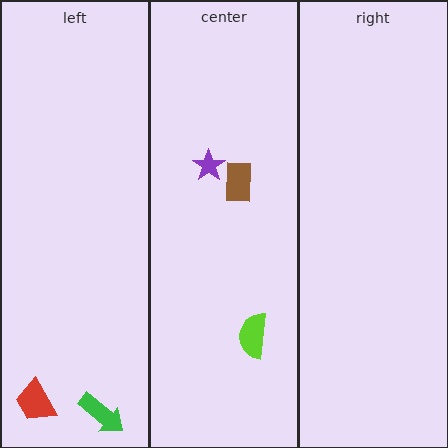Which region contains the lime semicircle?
The center region.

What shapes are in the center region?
The brown rectangle, the purple star, the lime semicircle.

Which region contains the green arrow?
The left region.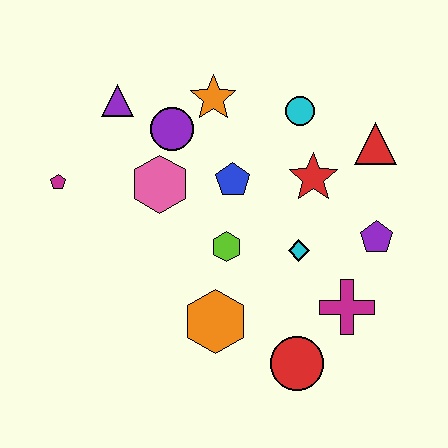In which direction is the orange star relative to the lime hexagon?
The orange star is above the lime hexagon.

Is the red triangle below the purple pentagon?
No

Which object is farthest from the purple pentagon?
The magenta pentagon is farthest from the purple pentagon.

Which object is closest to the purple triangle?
The purple circle is closest to the purple triangle.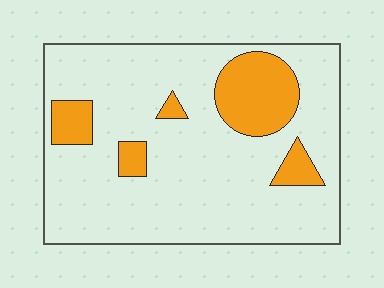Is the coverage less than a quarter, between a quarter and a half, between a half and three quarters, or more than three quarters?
Less than a quarter.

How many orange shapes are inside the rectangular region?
5.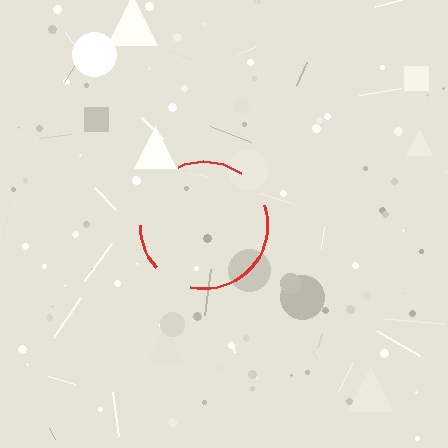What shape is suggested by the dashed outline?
The dashed outline suggests a circle.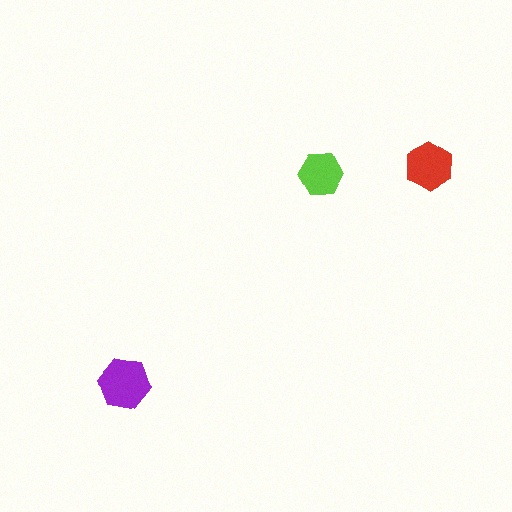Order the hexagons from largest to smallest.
the purple one, the red one, the lime one.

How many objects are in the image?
There are 3 objects in the image.